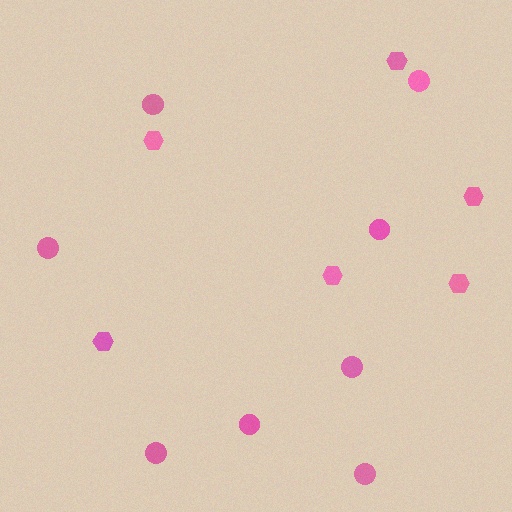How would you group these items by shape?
There are 2 groups: one group of circles (8) and one group of hexagons (6).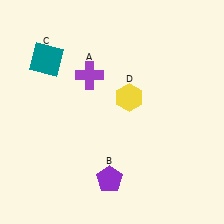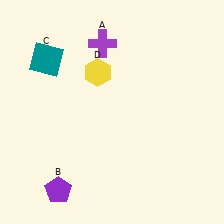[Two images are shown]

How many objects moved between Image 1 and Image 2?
3 objects moved between the two images.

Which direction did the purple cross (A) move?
The purple cross (A) moved up.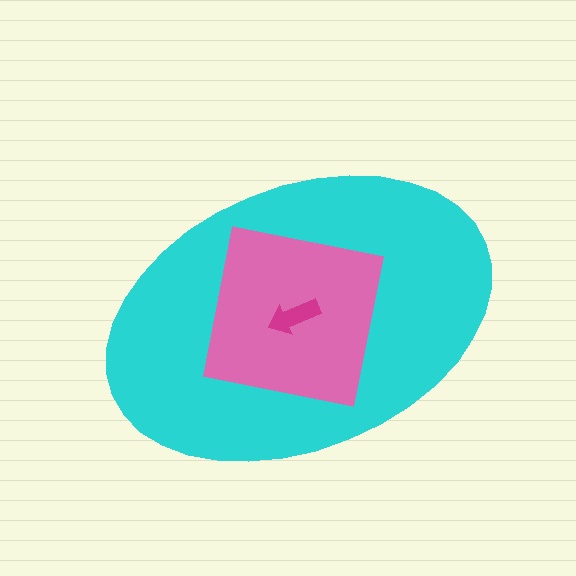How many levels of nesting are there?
3.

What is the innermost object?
The magenta arrow.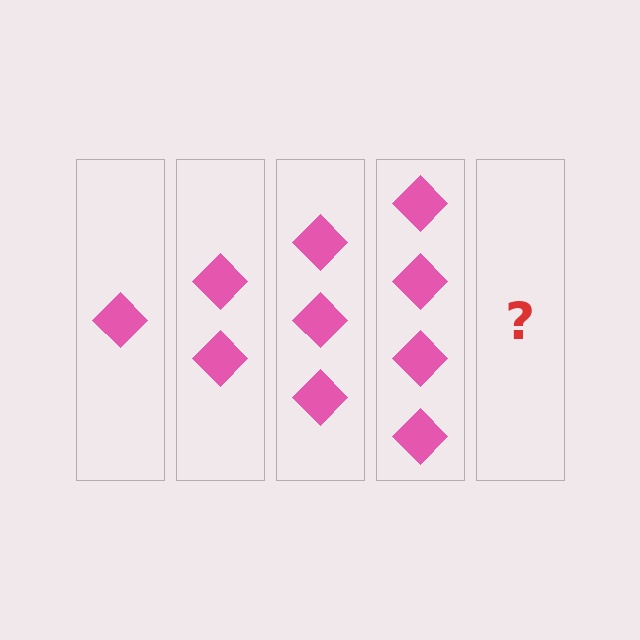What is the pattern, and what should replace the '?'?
The pattern is that each step adds one more diamond. The '?' should be 5 diamonds.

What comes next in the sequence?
The next element should be 5 diamonds.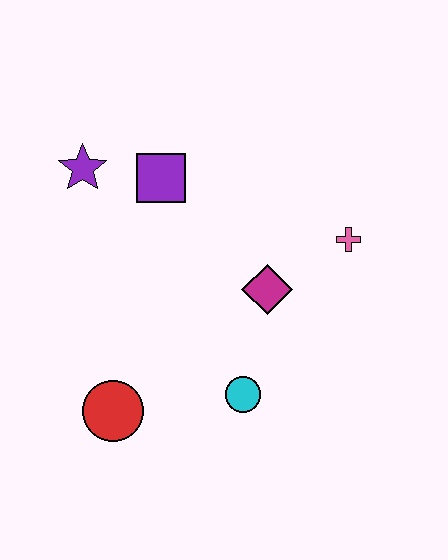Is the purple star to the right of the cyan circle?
No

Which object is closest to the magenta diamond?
The pink cross is closest to the magenta diamond.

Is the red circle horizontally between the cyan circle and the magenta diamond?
No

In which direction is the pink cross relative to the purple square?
The pink cross is to the right of the purple square.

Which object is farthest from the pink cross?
The red circle is farthest from the pink cross.